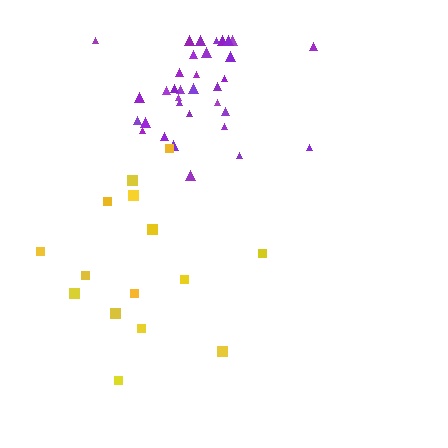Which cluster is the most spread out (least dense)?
Yellow.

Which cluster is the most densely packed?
Purple.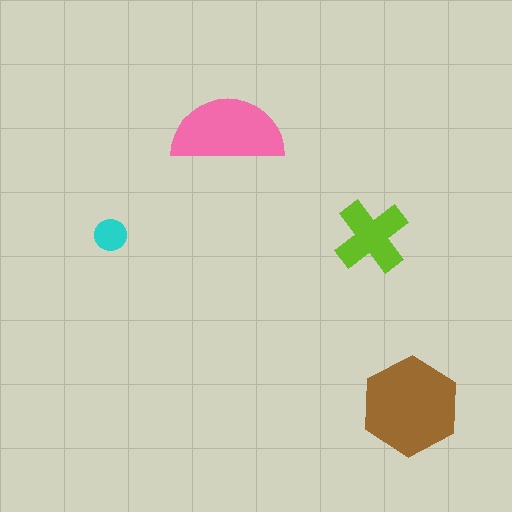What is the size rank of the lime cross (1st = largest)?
3rd.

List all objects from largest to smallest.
The brown hexagon, the pink semicircle, the lime cross, the cyan circle.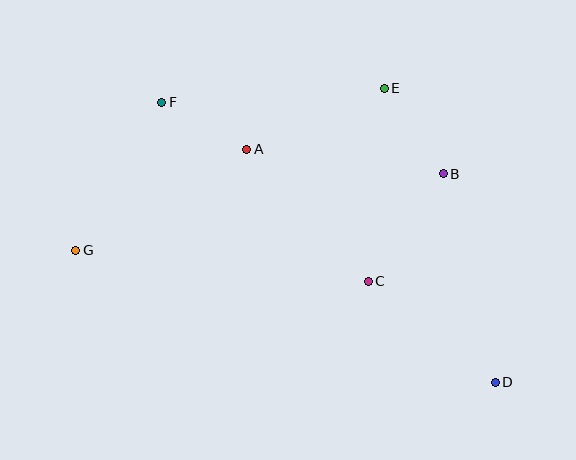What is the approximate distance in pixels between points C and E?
The distance between C and E is approximately 193 pixels.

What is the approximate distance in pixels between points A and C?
The distance between A and C is approximately 180 pixels.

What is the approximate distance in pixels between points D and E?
The distance between D and E is approximately 314 pixels.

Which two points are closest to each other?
Points A and F are closest to each other.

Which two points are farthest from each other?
Points D and G are farthest from each other.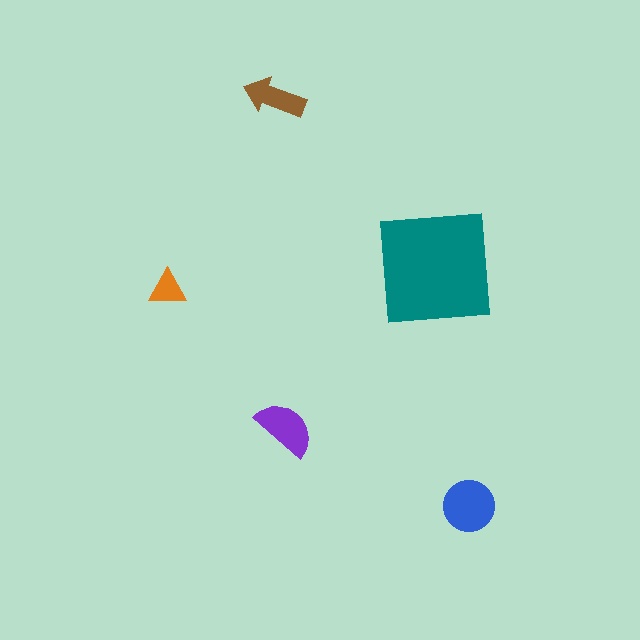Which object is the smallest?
The orange triangle.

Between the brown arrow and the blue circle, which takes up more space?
The blue circle.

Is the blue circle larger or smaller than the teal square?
Smaller.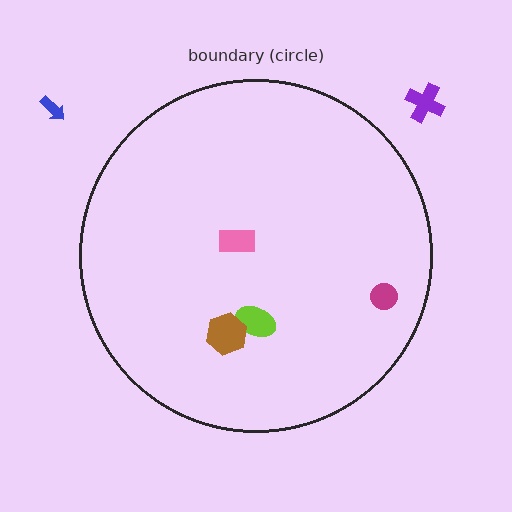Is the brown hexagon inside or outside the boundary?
Inside.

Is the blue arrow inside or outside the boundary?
Outside.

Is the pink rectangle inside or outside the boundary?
Inside.